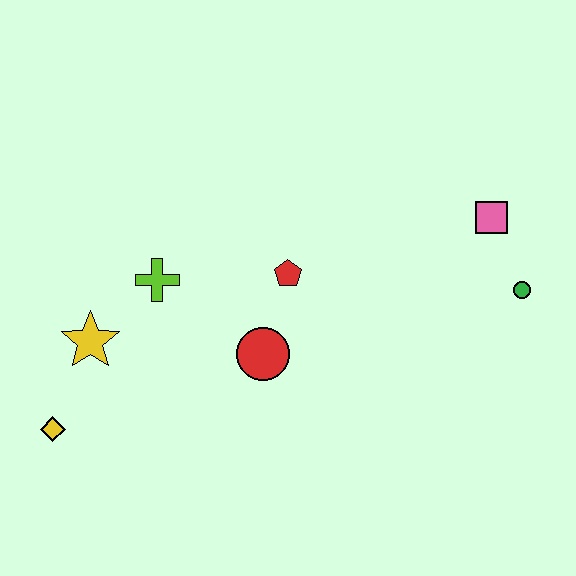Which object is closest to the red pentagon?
The red circle is closest to the red pentagon.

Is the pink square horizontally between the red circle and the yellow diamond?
No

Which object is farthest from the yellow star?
The green circle is farthest from the yellow star.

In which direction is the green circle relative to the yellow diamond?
The green circle is to the right of the yellow diamond.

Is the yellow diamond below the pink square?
Yes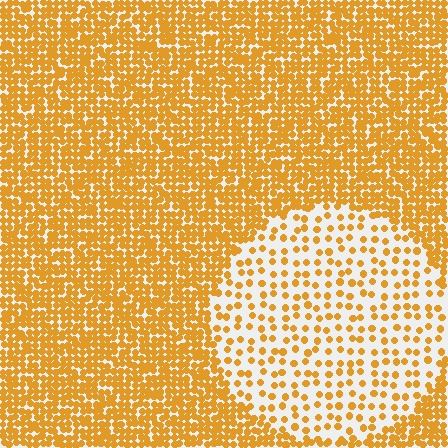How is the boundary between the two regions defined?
The boundary is defined by a change in element density (approximately 2.9x ratio). All elements are the same color, size, and shape.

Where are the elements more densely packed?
The elements are more densely packed outside the circle boundary.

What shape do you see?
I see a circle.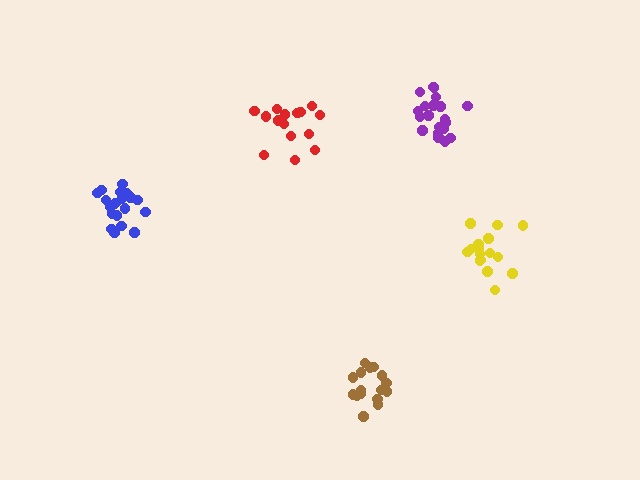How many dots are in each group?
Group 1: 19 dots, Group 2: 16 dots, Group 3: 15 dots, Group 4: 20 dots, Group 5: 21 dots (91 total).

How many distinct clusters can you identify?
There are 5 distinct clusters.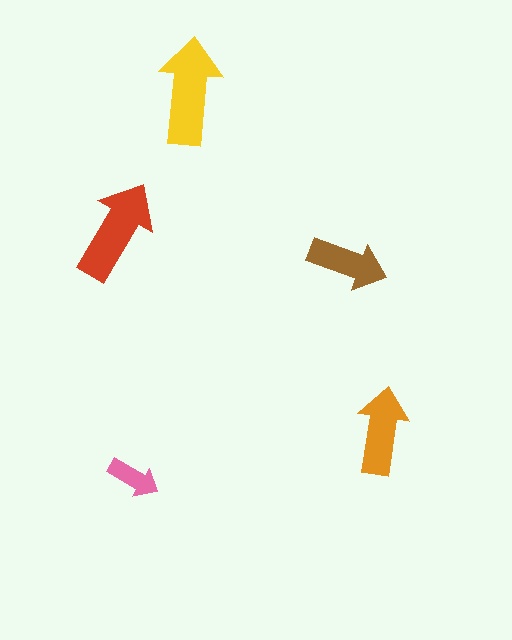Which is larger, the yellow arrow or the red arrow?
The yellow one.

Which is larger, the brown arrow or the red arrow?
The red one.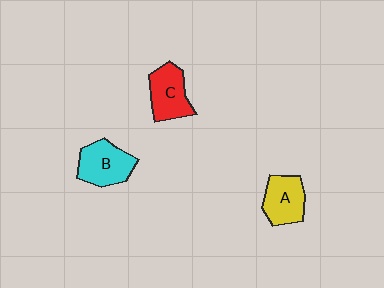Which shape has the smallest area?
Shape A (yellow).